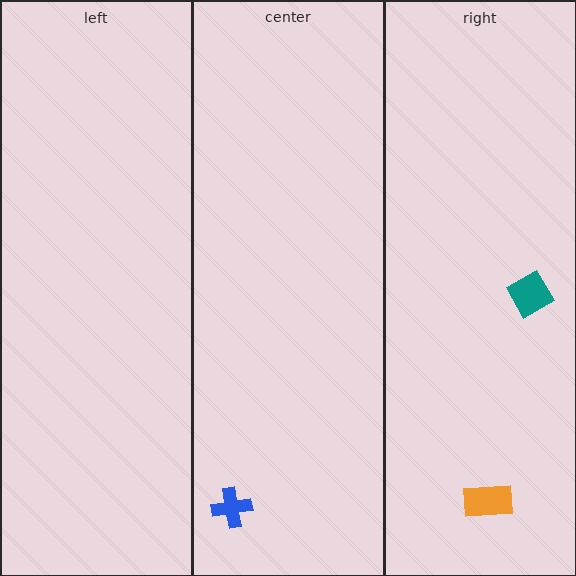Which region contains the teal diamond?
The right region.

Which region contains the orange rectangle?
The right region.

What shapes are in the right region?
The teal diamond, the orange rectangle.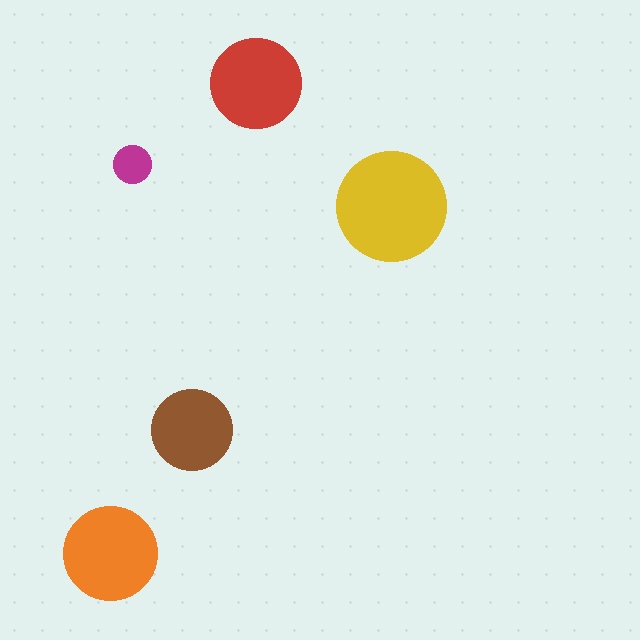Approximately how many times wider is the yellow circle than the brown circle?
About 1.5 times wider.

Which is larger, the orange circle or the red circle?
The orange one.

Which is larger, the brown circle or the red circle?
The red one.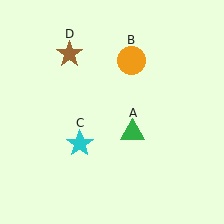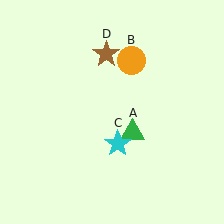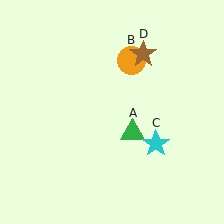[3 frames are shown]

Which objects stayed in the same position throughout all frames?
Green triangle (object A) and orange circle (object B) remained stationary.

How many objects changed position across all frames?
2 objects changed position: cyan star (object C), brown star (object D).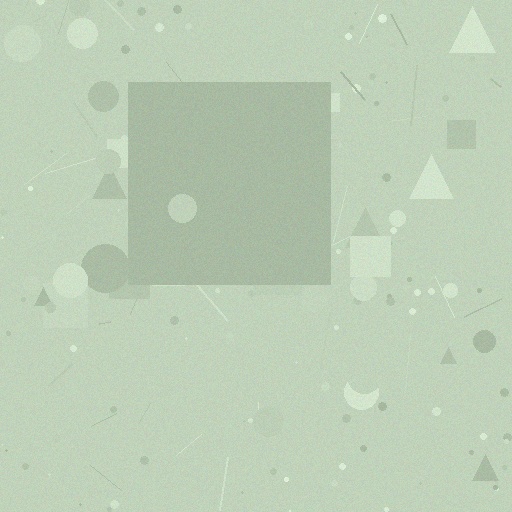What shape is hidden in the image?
A square is hidden in the image.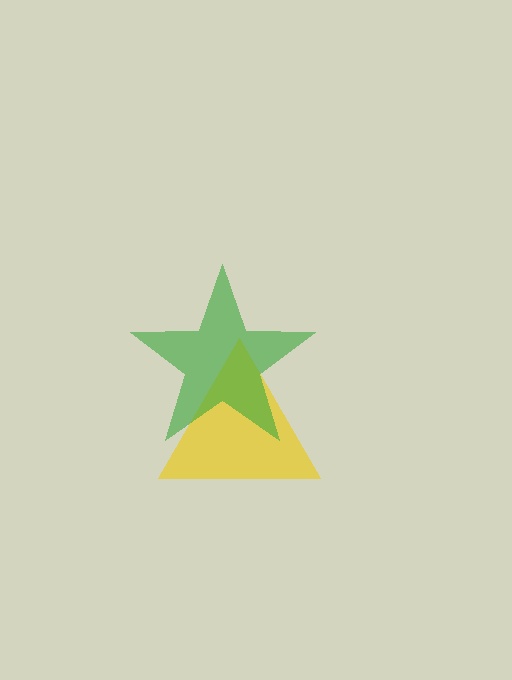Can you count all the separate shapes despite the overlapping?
Yes, there are 2 separate shapes.